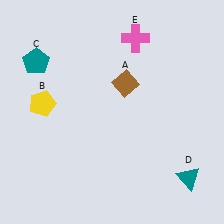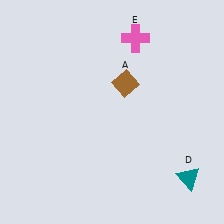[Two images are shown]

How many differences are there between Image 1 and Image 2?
There are 2 differences between the two images.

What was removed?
The yellow pentagon (B), the teal pentagon (C) were removed in Image 2.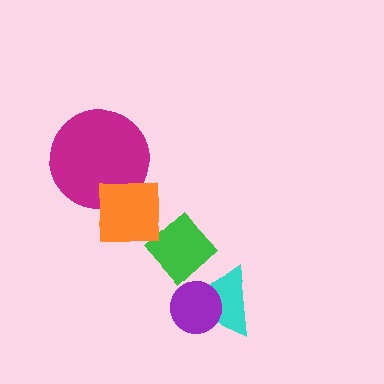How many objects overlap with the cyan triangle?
2 objects overlap with the cyan triangle.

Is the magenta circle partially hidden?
Yes, it is partially covered by another shape.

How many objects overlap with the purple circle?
1 object overlaps with the purple circle.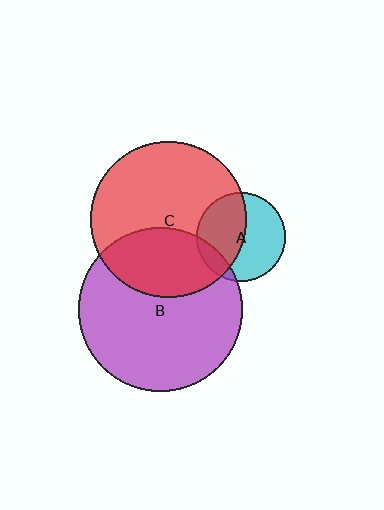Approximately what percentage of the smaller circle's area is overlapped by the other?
Approximately 50%.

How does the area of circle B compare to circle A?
Approximately 3.4 times.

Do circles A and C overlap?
Yes.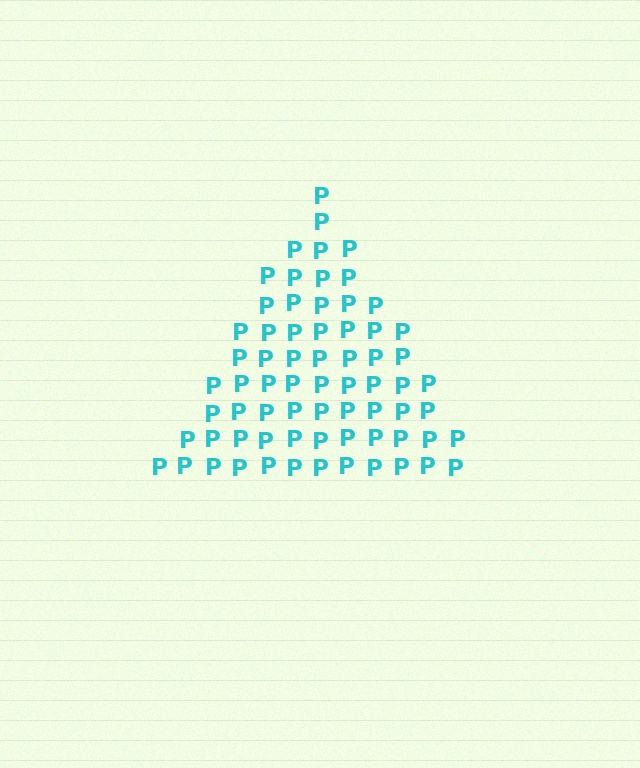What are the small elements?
The small elements are letter P's.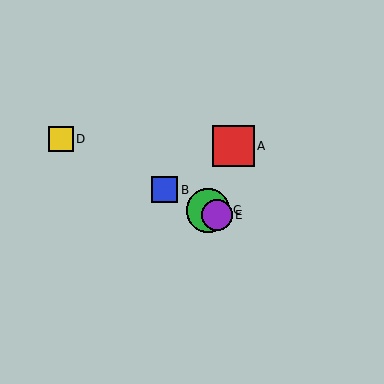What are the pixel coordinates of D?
Object D is at (61, 139).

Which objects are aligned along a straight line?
Objects B, C, D, E are aligned along a straight line.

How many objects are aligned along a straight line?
4 objects (B, C, D, E) are aligned along a straight line.